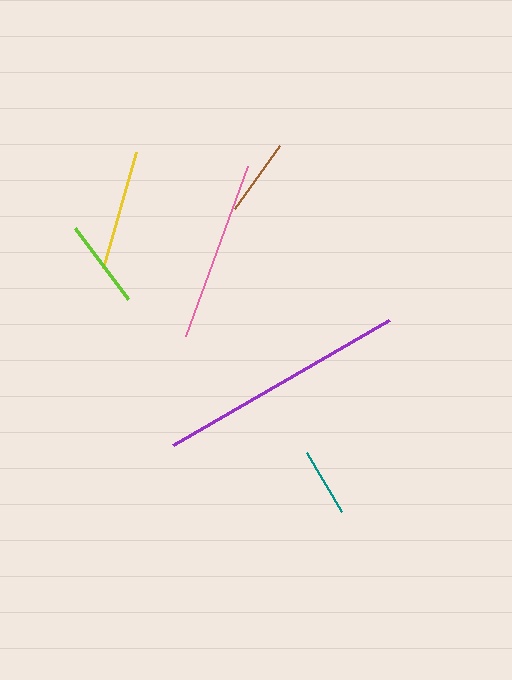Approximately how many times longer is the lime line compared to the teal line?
The lime line is approximately 1.3 times the length of the teal line.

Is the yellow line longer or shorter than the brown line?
The yellow line is longer than the brown line.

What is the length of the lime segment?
The lime segment is approximately 89 pixels long.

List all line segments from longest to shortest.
From longest to shortest: purple, pink, yellow, lime, brown, teal.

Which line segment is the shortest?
The teal line is the shortest at approximately 68 pixels.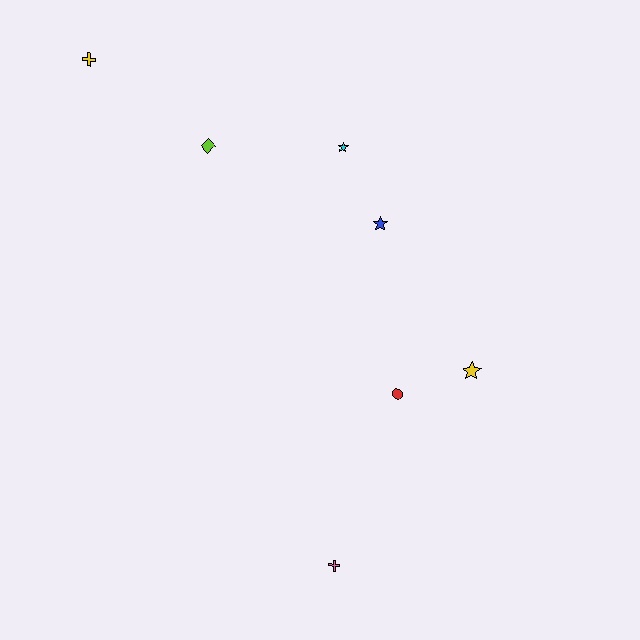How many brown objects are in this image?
There are no brown objects.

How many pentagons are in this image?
There are no pentagons.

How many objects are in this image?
There are 7 objects.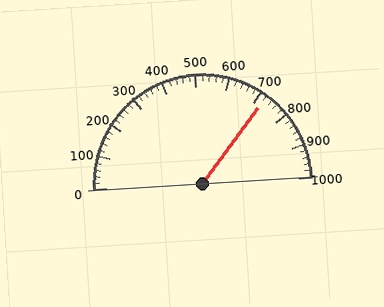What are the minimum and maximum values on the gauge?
The gauge ranges from 0 to 1000.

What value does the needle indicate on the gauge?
The needle indicates approximately 720.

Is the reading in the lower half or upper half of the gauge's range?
The reading is in the upper half of the range (0 to 1000).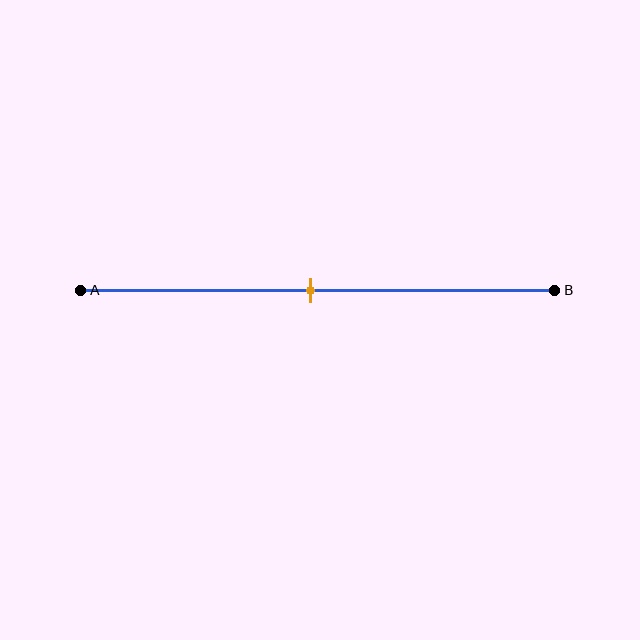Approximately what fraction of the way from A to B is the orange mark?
The orange mark is approximately 50% of the way from A to B.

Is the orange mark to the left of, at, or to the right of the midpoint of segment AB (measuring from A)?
The orange mark is approximately at the midpoint of segment AB.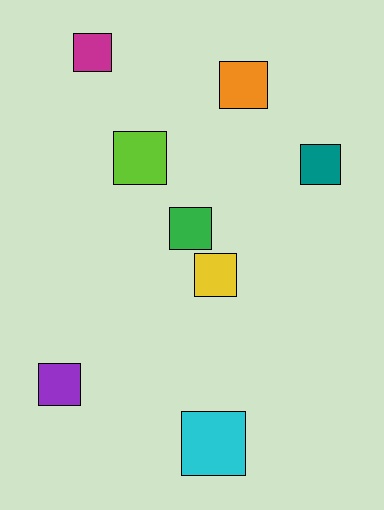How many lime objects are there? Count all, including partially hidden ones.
There is 1 lime object.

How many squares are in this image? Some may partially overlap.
There are 8 squares.